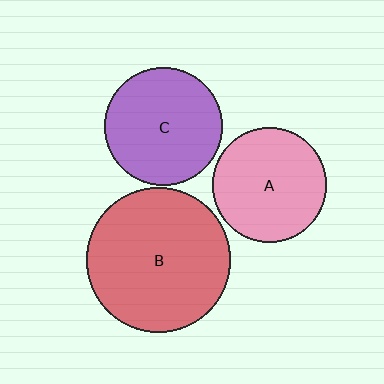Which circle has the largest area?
Circle B (red).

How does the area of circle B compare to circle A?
Approximately 1.6 times.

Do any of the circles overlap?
No, none of the circles overlap.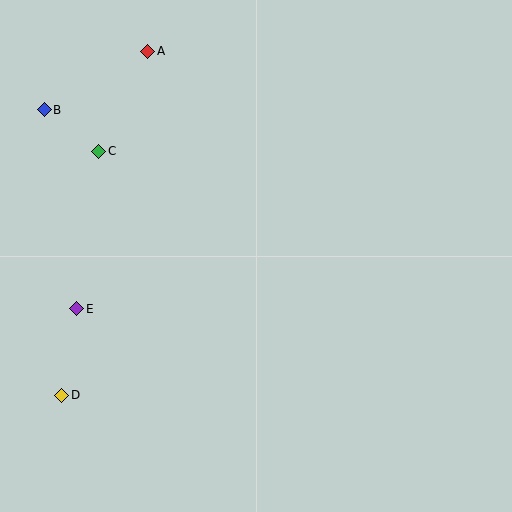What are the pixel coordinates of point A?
Point A is at (148, 51).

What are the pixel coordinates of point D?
Point D is at (62, 395).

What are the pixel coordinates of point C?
Point C is at (99, 151).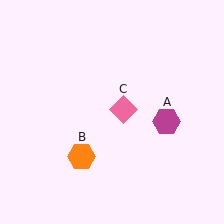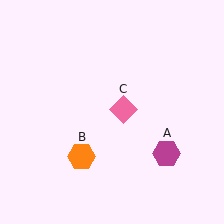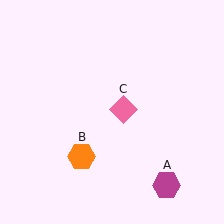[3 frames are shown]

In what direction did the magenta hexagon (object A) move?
The magenta hexagon (object A) moved down.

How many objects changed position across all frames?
1 object changed position: magenta hexagon (object A).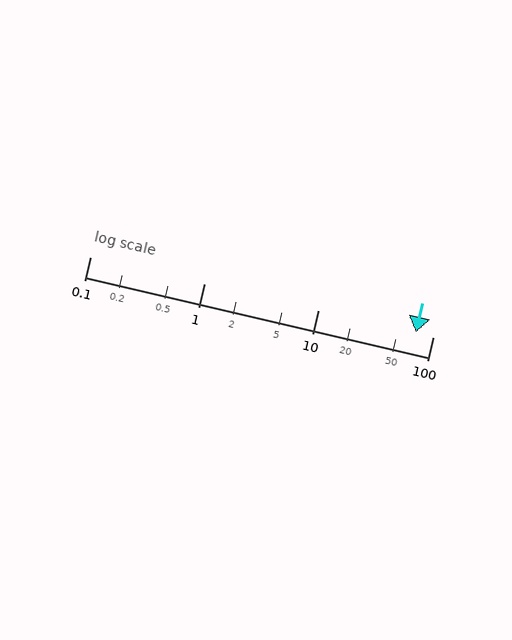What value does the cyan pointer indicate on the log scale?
The pointer indicates approximately 71.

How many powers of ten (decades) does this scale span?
The scale spans 3 decades, from 0.1 to 100.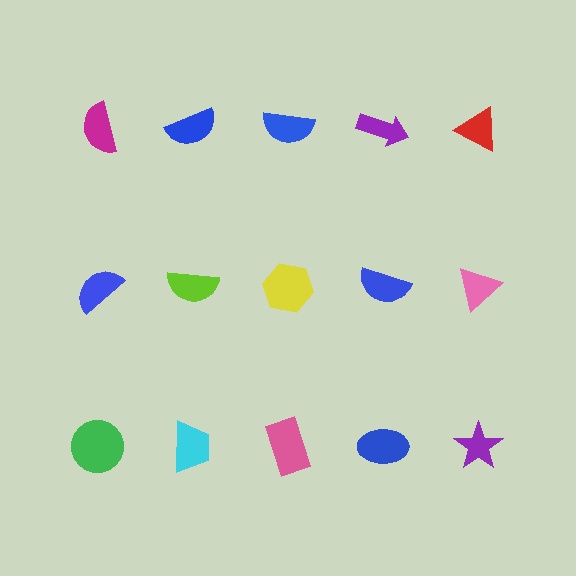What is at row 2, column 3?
A yellow hexagon.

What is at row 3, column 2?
A cyan trapezoid.